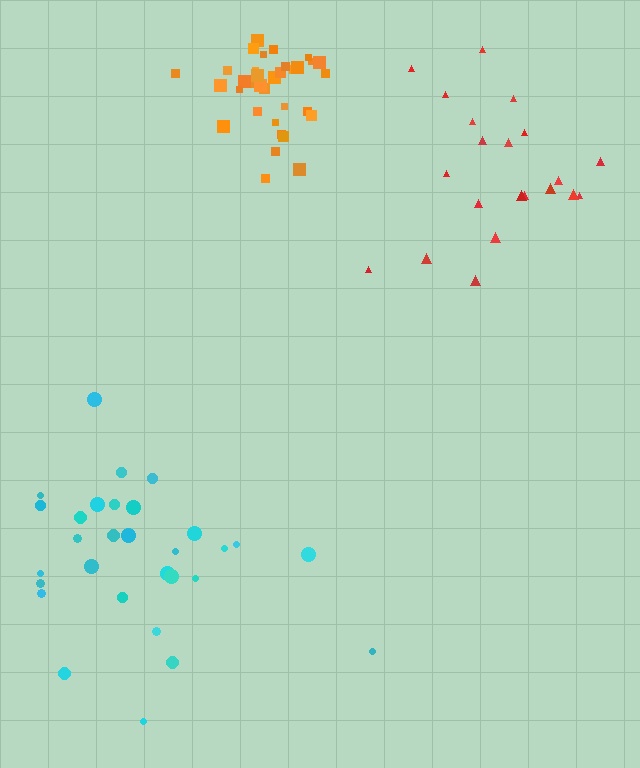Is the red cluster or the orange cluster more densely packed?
Orange.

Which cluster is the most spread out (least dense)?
Red.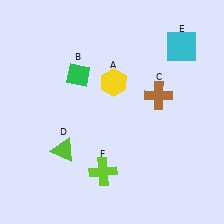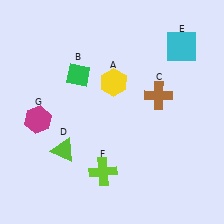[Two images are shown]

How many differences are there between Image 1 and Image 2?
There is 1 difference between the two images.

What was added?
A magenta hexagon (G) was added in Image 2.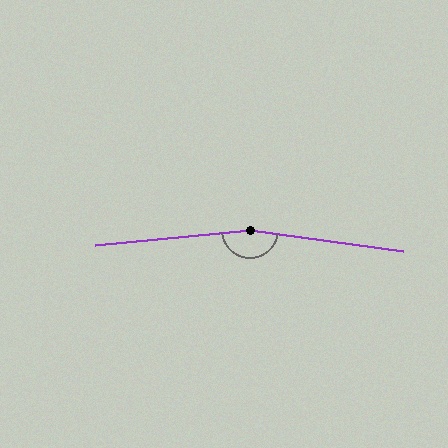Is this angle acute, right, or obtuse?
It is obtuse.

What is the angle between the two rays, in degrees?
Approximately 166 degrees.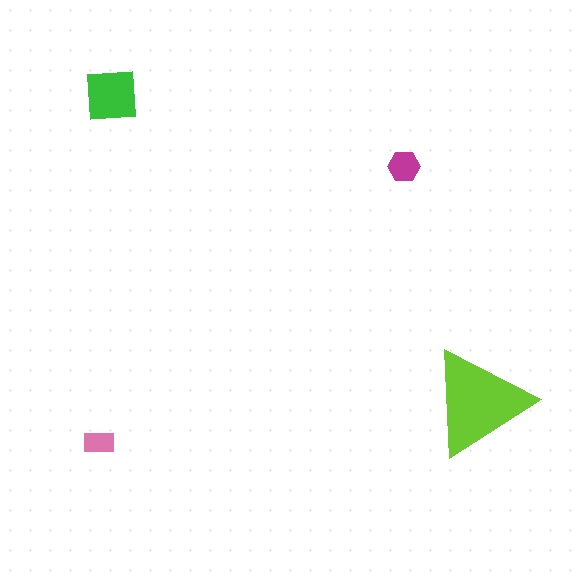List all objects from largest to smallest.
The lime triangle, the green square, the magenta hexagon, the pink rectangle.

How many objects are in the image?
There are 4 objects in the image.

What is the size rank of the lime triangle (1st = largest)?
1st.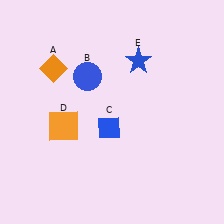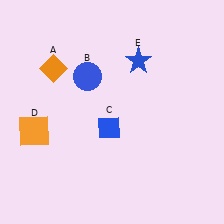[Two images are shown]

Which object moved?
The orange square (D) moved left.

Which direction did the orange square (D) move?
The orange square (D) moved left.